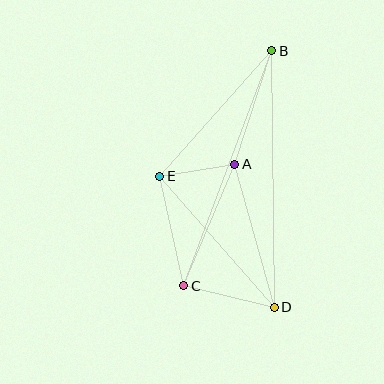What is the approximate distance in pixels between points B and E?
The distance between B and E is approximately 168 pixels.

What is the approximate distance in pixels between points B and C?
The distance between B and C is approximately 251 pixels.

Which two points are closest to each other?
Points A and E are closest to each other.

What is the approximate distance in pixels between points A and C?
The distance between A and C is approximately 132 pixels.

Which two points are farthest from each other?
Points B and D are farthest from each other.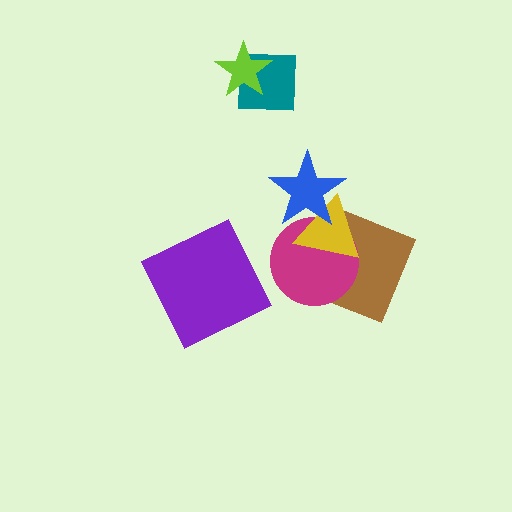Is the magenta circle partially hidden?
Yes, it is partially covered by another shape.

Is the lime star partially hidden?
No, no other shape covers it.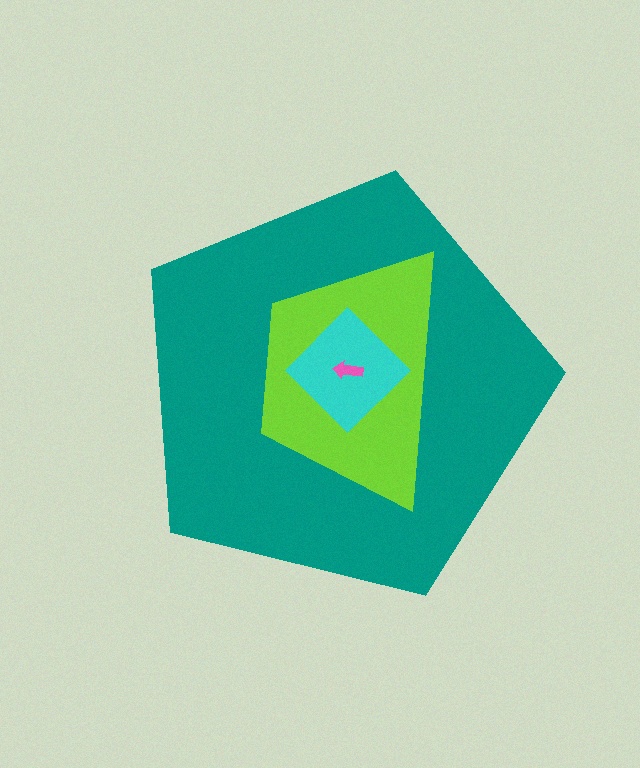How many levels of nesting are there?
4.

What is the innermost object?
The pink arrow.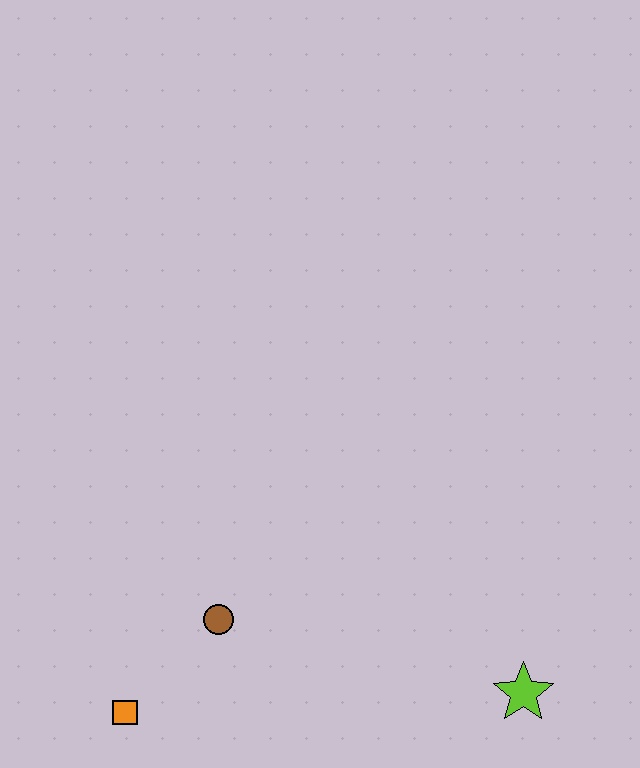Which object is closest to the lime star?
The brown circle is closest to the lime star.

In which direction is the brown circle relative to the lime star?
The brown circle is to the left of the lime star.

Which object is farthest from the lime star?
The orange square is farthest from the lime star.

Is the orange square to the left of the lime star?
Yes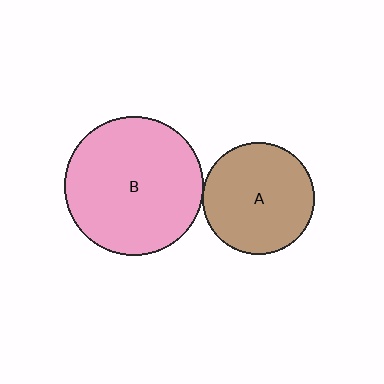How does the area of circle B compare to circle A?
Approximately 1.5 times.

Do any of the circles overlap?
No, none of the circles overlap.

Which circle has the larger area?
Circle B (pink).